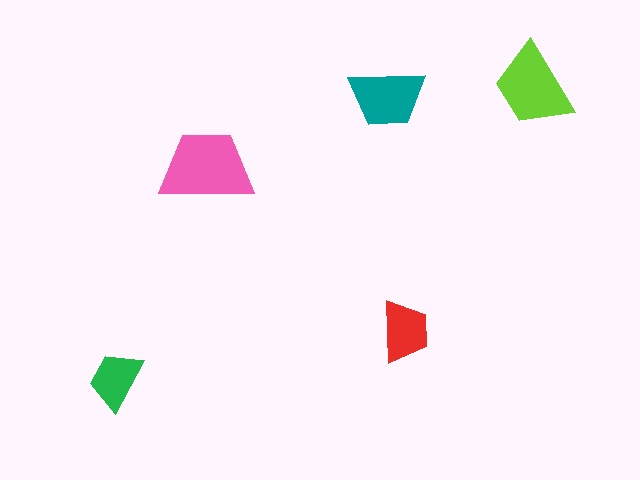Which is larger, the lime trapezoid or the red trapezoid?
The lime one.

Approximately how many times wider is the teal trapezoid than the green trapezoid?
About 1.5 times wider.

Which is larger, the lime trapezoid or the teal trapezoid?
The lime one.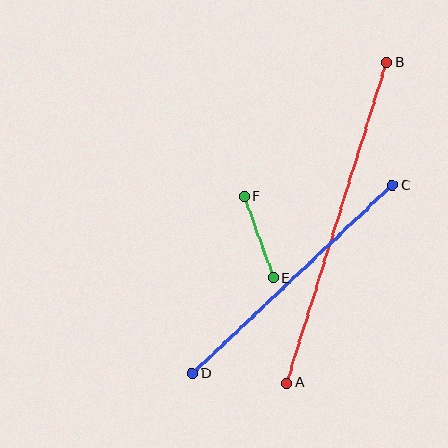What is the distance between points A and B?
The distance is approximately 336 pixels.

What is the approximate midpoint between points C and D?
The midpoint is at approximately (292, 279) pixels.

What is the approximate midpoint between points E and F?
The midpoint is at approximately (259, 237) pixels.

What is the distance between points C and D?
The distance is approximately 275 pixels.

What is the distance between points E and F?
The distance is approximately 86 pixels.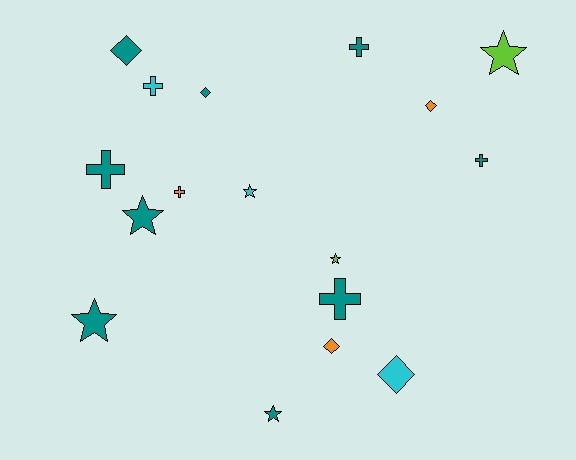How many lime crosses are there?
There are no lime crosses.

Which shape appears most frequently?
Star, with 6 objects.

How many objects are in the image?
There are 17 objects.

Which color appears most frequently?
Teal, with 9 objects.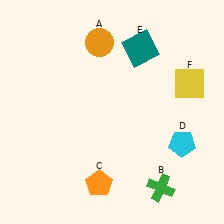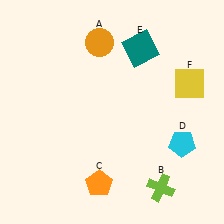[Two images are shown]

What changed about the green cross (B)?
In Image 1, B is green. In Image 2, it changed to lime.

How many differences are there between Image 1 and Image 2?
There is 1 difference between the two images.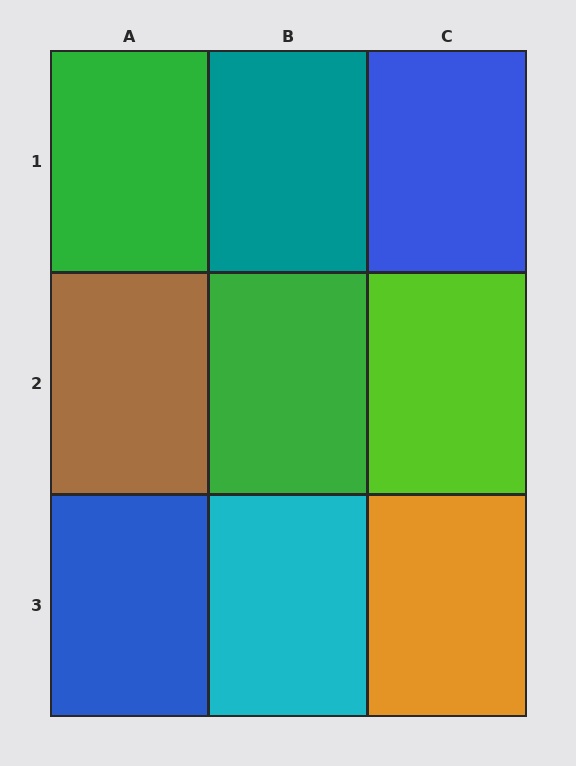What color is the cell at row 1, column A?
Green.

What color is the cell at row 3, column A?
Blue.